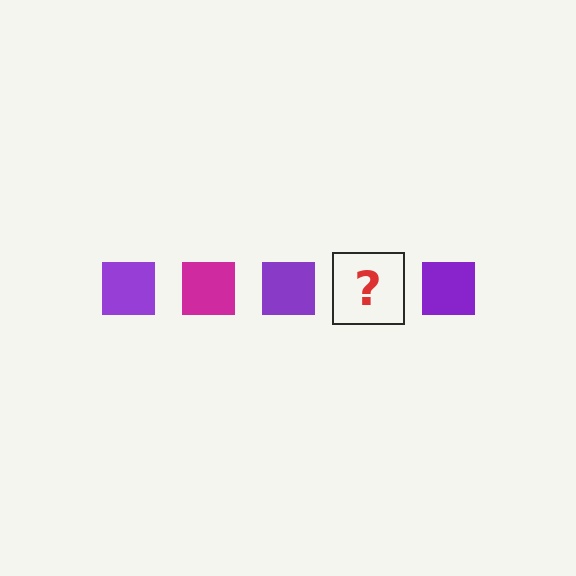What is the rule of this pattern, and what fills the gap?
The rule is that the pattern cycles through purple, magenta squares. The gap should be filled with a magenta square.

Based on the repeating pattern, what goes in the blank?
The blank should be a magenta square.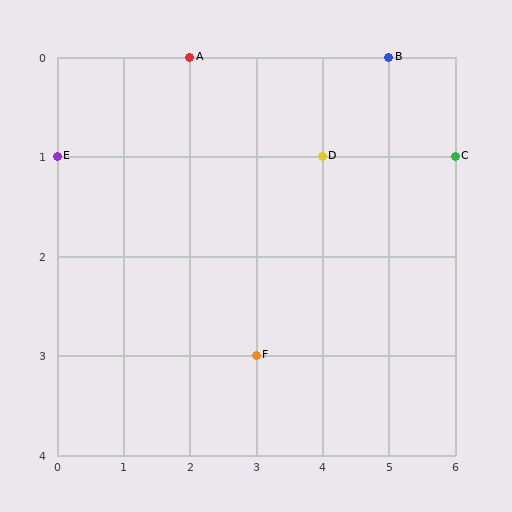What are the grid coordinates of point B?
Point B is at grid coordinates (5, 0).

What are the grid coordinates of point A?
Point A is at grid coordinates (2, 0).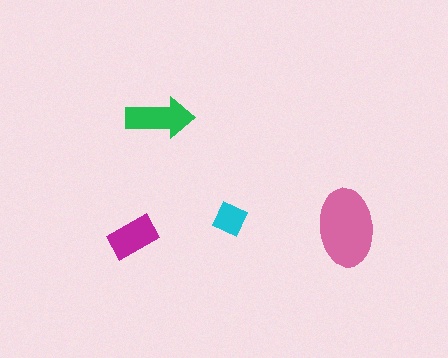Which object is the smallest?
The cyan diamond.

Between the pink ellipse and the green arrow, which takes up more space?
The pink ellipse.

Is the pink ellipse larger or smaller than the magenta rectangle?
Larger.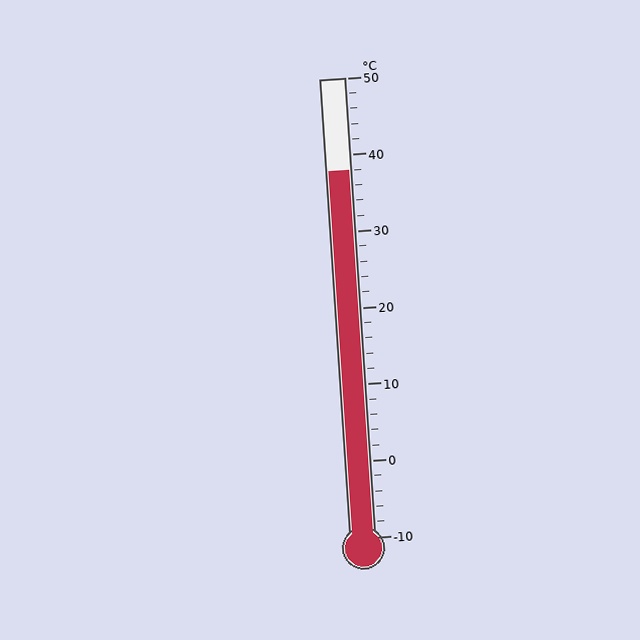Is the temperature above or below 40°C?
The temperature is below 40°C.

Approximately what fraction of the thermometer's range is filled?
The thermometer is filled to approximately 80% of its range.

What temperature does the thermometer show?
The thermometer shows approximately 38°C.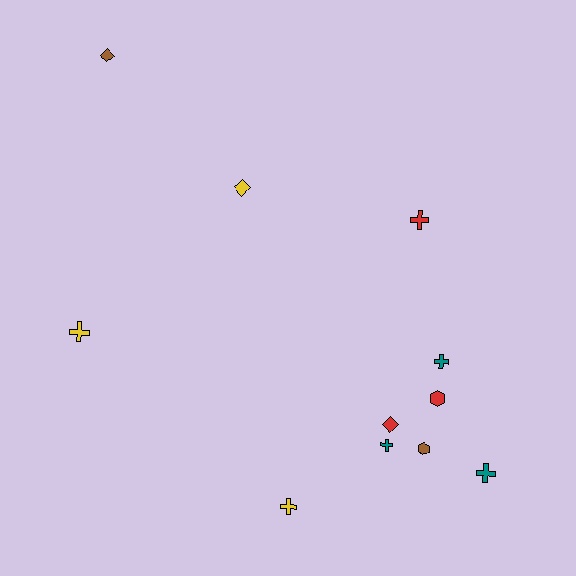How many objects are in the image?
There are 11 objects.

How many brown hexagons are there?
There is 1 brown hexagon.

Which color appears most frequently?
Yellow, with 3 objects.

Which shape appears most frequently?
Cross, with 6 objects.